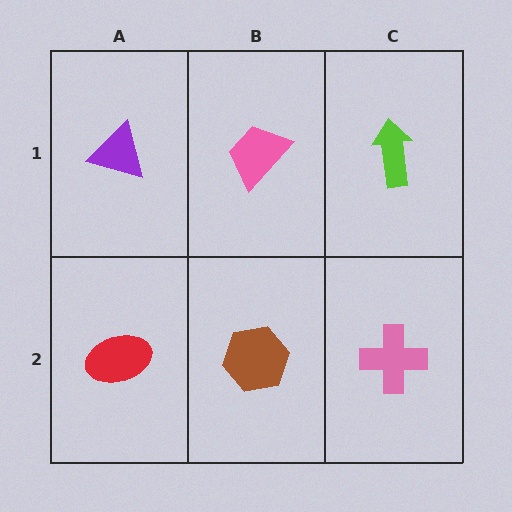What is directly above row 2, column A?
A purple triangle.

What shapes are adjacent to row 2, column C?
A lime arrow (row 1, column C), a brown hexagon (row 2, column B).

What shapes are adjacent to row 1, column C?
A pink cross (row 2, column C), a pink trapezoid (row 1, column B).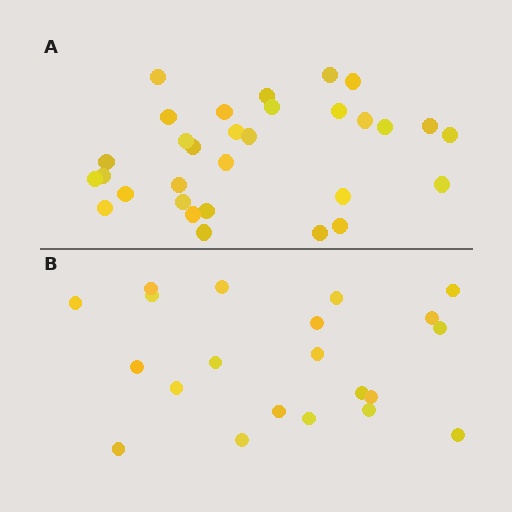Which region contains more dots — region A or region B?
Region A (the top region) has more dots.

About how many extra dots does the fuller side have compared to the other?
Region A has roughly 10 or so more dots than region B.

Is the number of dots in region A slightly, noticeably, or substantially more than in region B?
Region A has substantially more. The ratio is roughly 1.5 to 1.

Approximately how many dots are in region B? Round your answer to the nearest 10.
About 20 dots. (The exact count is 21, which rounds to 20.)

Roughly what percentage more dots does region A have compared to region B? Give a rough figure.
About 50% more.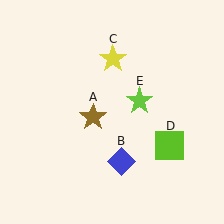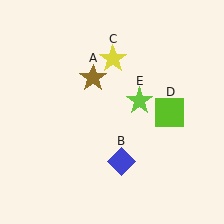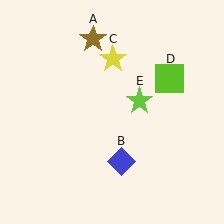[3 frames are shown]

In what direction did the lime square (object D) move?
The lime square (object D) moved up.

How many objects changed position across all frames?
2 objects changed position: brown star (object A), lime square (object D).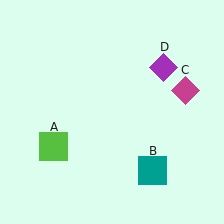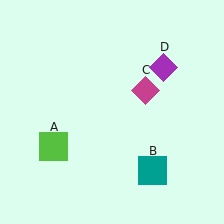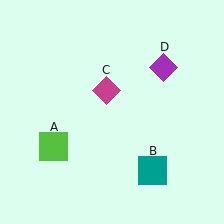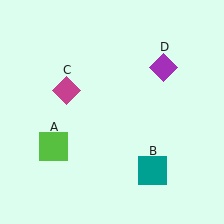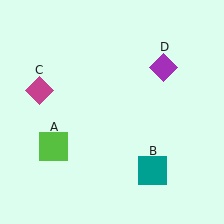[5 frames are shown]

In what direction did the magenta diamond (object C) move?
The magenta diamond (object C) moved left.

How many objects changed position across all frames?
1 object changed position: magenta diamond (object C).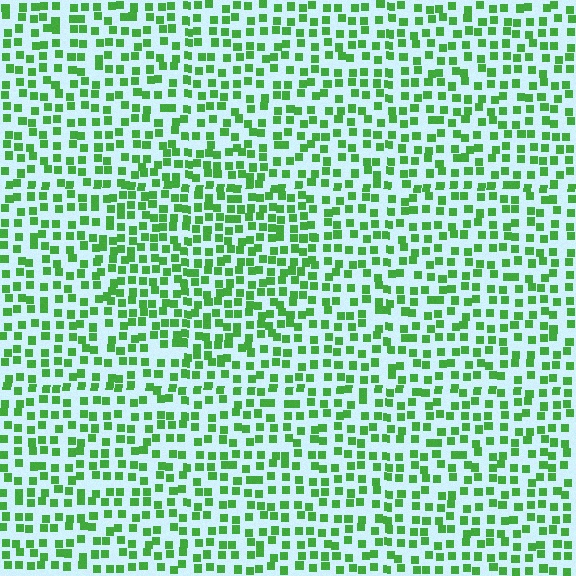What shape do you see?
I see a circle.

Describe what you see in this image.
The image contains small green elements arranged at two different densities. A circle-shaped region is visible where the elements are more densely packed than the surrounding area.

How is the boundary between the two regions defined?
The boundary is defined by a change in element density (approximately 1.4x ratio). All elements are the same color, size, and shape.